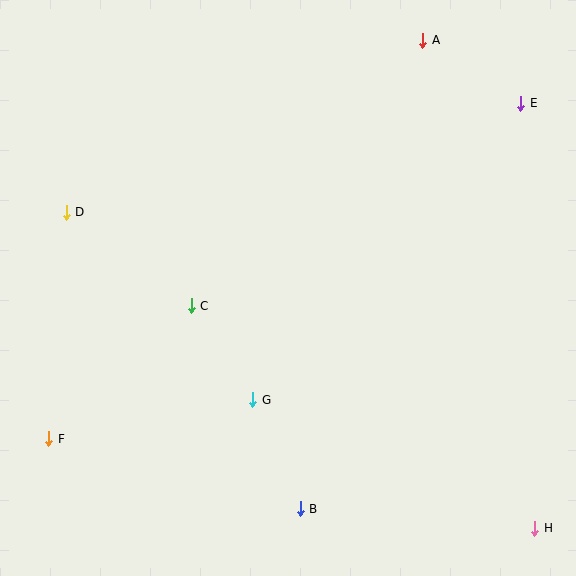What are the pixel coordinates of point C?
Point C is at (191, 306).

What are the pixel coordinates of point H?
Point H is at (535, 528).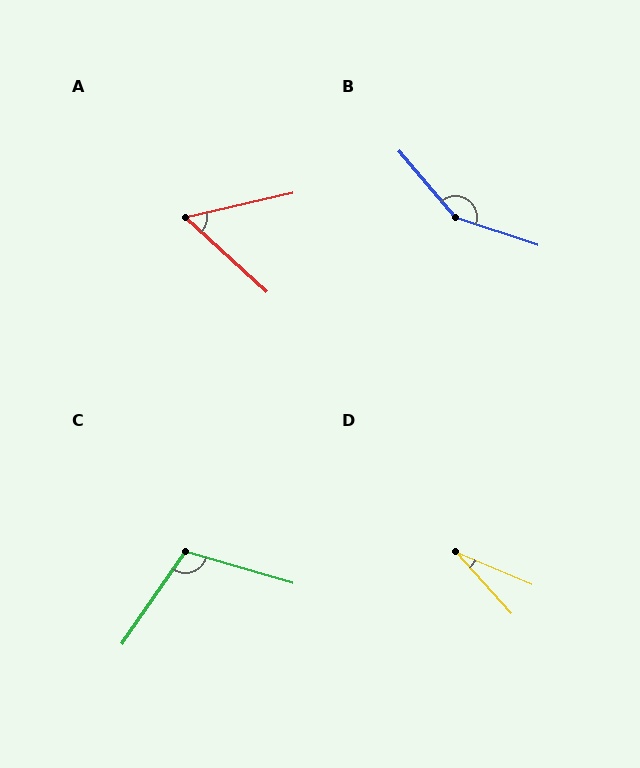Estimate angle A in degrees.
Approximately 55 degrees.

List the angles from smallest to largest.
D (25°), A (55°), C (108°), B (149°).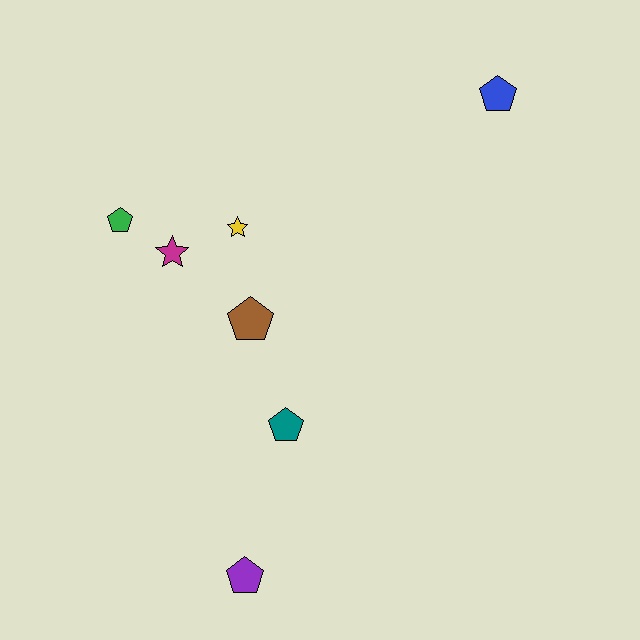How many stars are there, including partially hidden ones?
There are 2 stars.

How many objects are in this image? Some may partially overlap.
There are 7 objects.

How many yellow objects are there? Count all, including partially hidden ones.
There is 1 yellow object.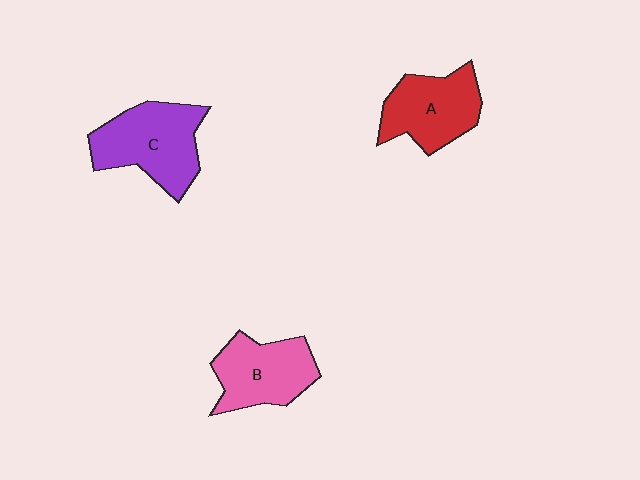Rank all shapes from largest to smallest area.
From largest to smallest: C (purple), A (red), B (pink).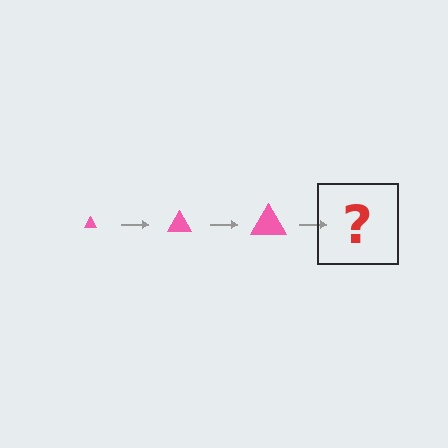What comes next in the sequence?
The next element should be a pink triangle, larger than the previous one.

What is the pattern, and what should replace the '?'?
The pattern is that the triangle gets progressively larger each step. The '?' should be a pink triangle, larger than the previous one.